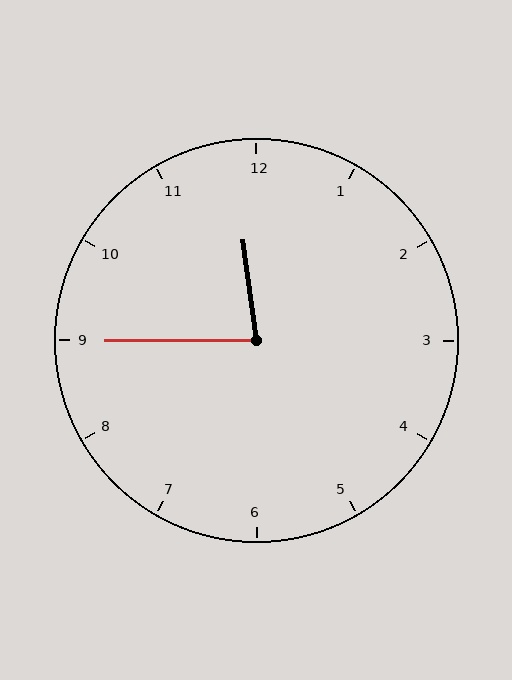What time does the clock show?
11:45.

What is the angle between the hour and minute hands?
Approximately 82 degrees.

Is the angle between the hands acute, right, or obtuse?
It is acute.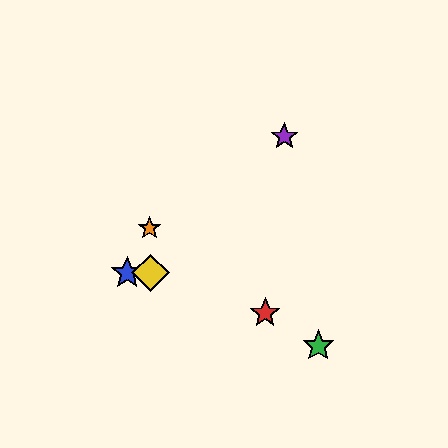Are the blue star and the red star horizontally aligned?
No, the blue star is at y≈273 and the red star is at y≈313.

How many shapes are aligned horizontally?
2 shapes (the blue star, the yellow diamond) are aligned horizontally.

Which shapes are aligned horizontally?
The blue star, the yellow diamond are aligned horizontally.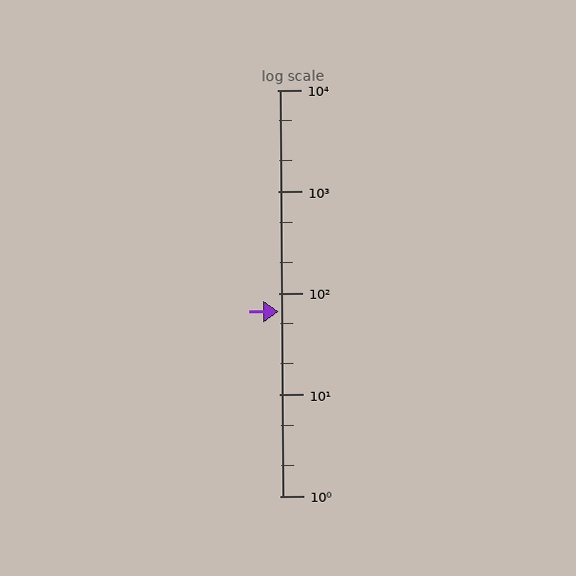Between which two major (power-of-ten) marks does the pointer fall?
The pointer is between 10 and 100.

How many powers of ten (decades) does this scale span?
The scale spans 4 decades, from 1 to 10000.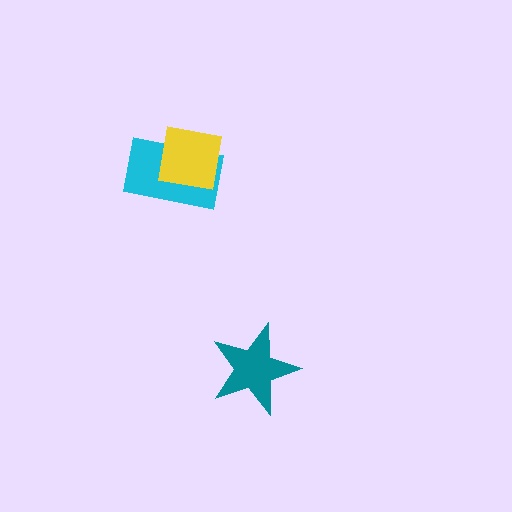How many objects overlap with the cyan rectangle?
1 object overlaps with the cyan rectangle.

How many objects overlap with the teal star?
0 objects overlap with the teal star.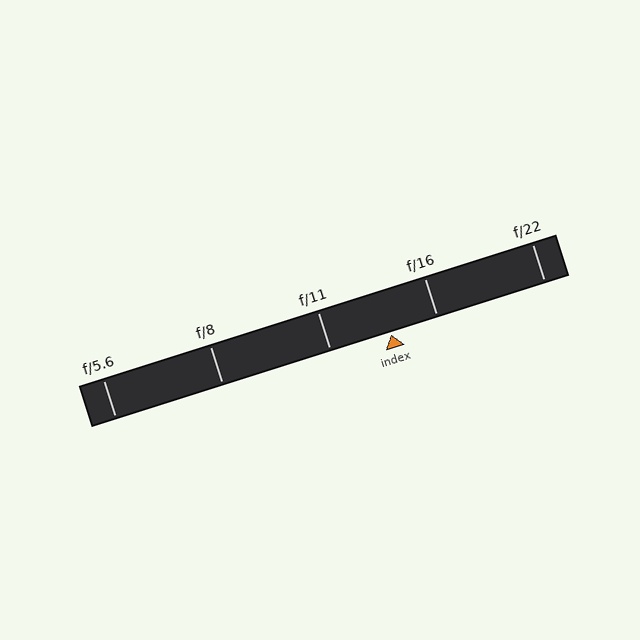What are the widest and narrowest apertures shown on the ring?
The widest aperture shown is f/5.6 and the narrowest is f/22.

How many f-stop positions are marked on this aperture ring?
There are 5 f-stop positions marked.